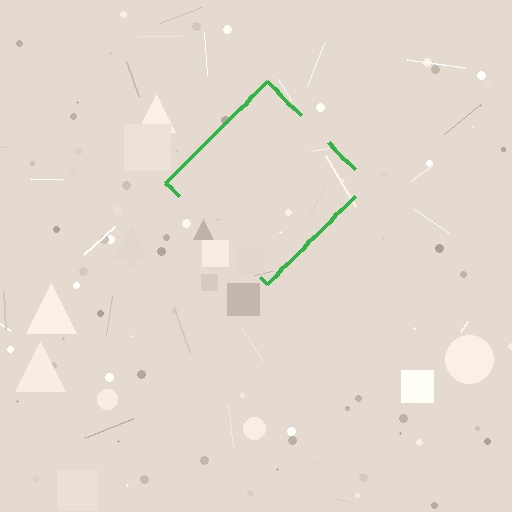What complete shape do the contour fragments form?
The contour fragments form a diamond.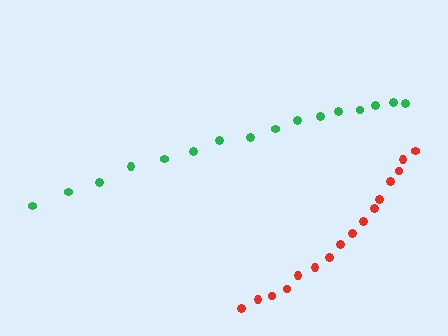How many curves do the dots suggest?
There are 2 distinct paths.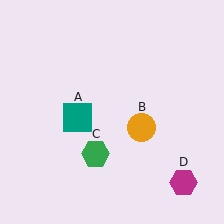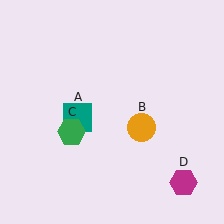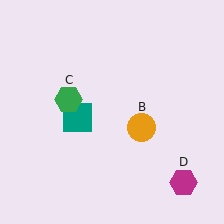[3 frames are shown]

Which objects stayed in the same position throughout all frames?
Teal square (object A) and orange circle (object B) and magenta hexagon (object D) remained stationary.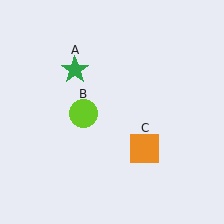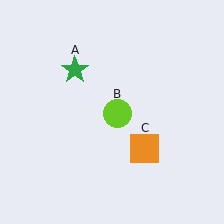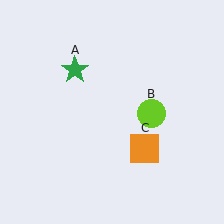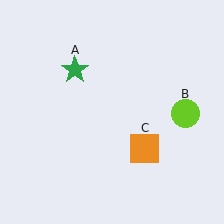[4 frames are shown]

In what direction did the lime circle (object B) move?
The lime circle (object B) moved right.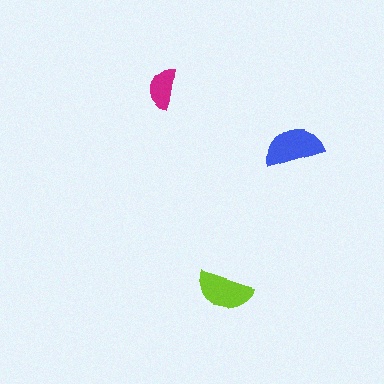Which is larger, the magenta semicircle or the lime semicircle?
The lime one.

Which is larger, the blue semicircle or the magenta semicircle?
The blue one.